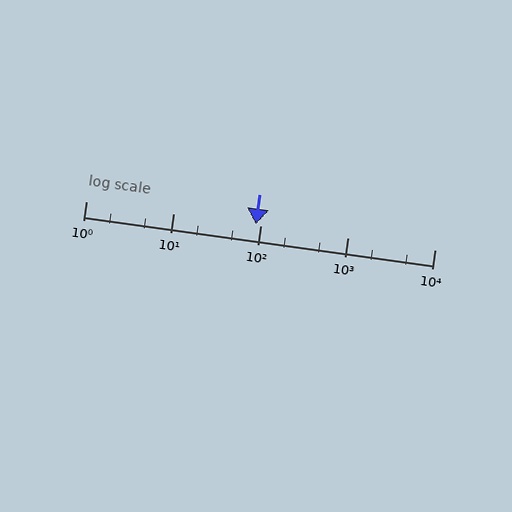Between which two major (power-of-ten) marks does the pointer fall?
The pointer is between 10 and 100.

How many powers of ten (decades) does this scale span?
The scale spans 4 decades, from 1 to 10000.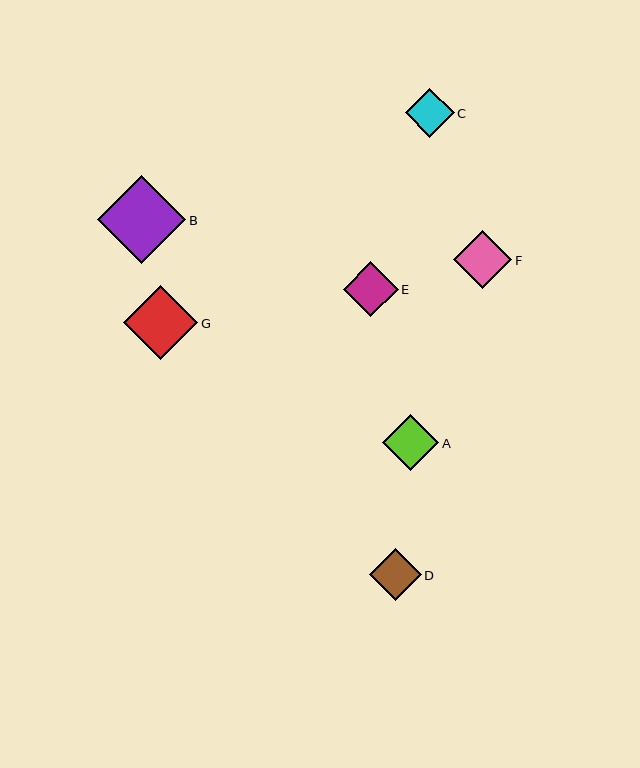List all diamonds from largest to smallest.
From largest to smallest: B, G, F, A, E, D, C.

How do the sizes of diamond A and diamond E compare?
Diamond A and diamond E are approximately the same size.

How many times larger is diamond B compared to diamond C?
Diamond B is approximately 1.8 times the size of diamond C.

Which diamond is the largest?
Diamond B is the largest with a size of approximately 89 pixels.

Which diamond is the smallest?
Diamond C is the smallest with a size of approximately 49 pixels.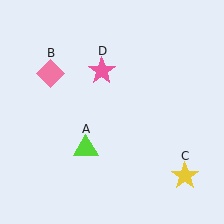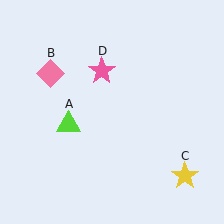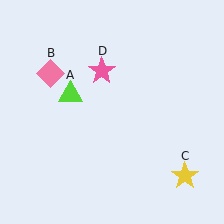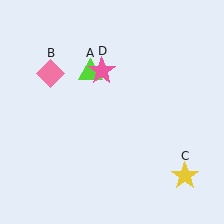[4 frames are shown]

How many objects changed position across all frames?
1 object changed position: lime triangle (object A).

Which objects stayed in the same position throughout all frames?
Pink diamond (object B) and yellow star (object C) and pink star (object D) remained stationary.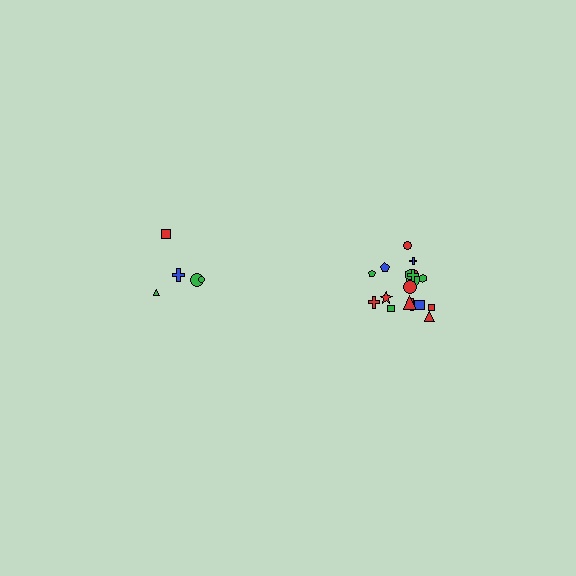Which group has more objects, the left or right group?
The right group.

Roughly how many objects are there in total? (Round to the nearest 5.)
Roughly 25 objects in total.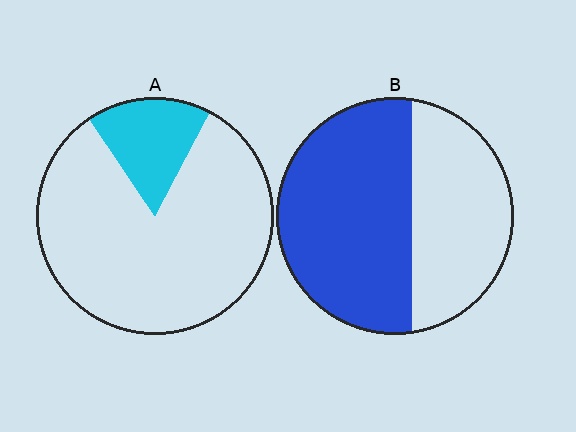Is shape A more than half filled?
No.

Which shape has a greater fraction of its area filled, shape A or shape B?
Shape B.